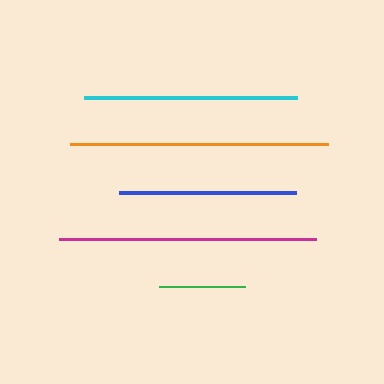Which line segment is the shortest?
The green line is the shortest at approximately 85 pixels.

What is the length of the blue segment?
The blue segment is approximately 178 pixels long.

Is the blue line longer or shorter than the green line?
The blue line is longer than the green line.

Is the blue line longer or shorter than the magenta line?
The magenta line is longer than the blue line.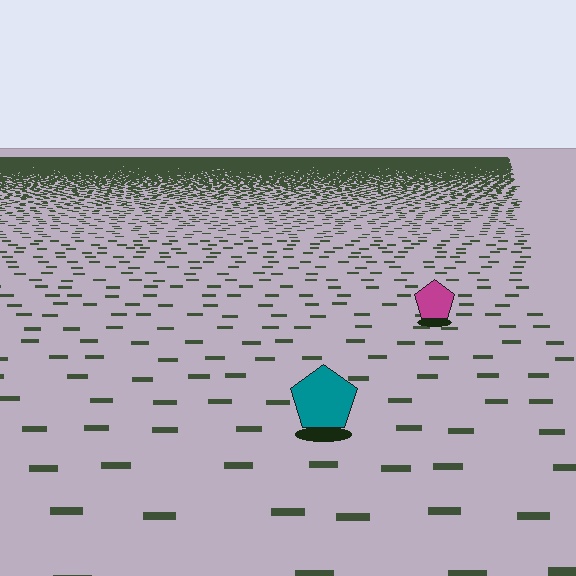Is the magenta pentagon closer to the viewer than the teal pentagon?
No. The teal pentagon is closer — you can tell from the texture gradient: the ground texture is coarser near it.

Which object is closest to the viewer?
The teal pentagon is closest. The texture marks near it are larger and more spread out.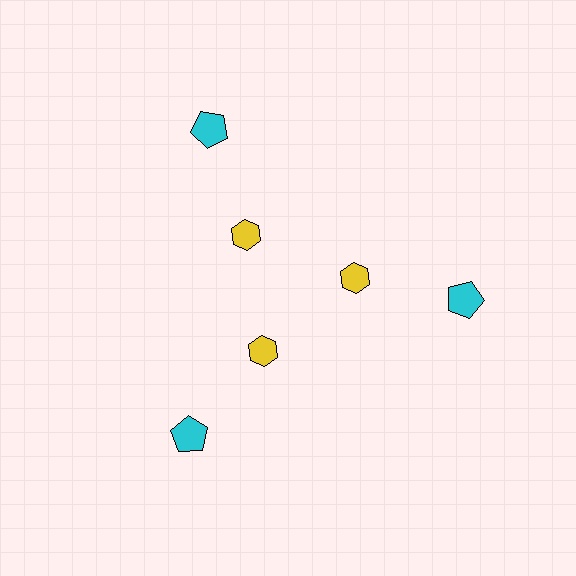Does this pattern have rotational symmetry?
Yes, this pattern has 3-fold rotational symmetry. It looks the same after rotating 120 degrees around the center.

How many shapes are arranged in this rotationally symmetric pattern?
There are 6 shapes, arranged in 3 groups of 2.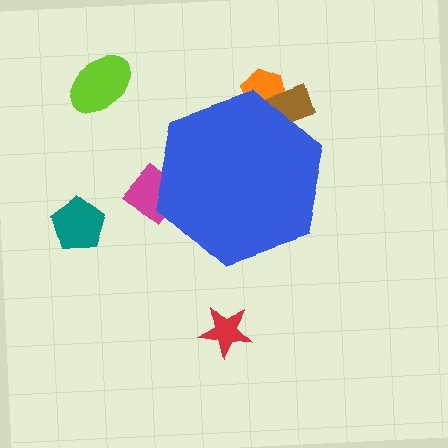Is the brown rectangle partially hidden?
Yes, the brown rectangle is partially hidden behind the blue hexagon.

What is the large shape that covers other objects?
A blue hexagon.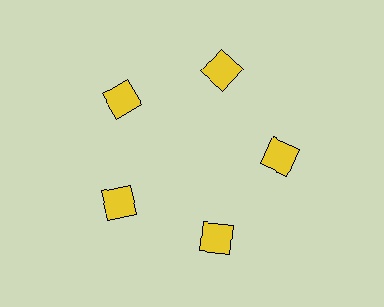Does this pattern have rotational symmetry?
Yes, this pattern has 5-fold rotational symmetry. It looks the same after rotating 72 degrees around the center.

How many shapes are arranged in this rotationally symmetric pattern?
There are 5 shapes, arranged in 5 groups of 1.